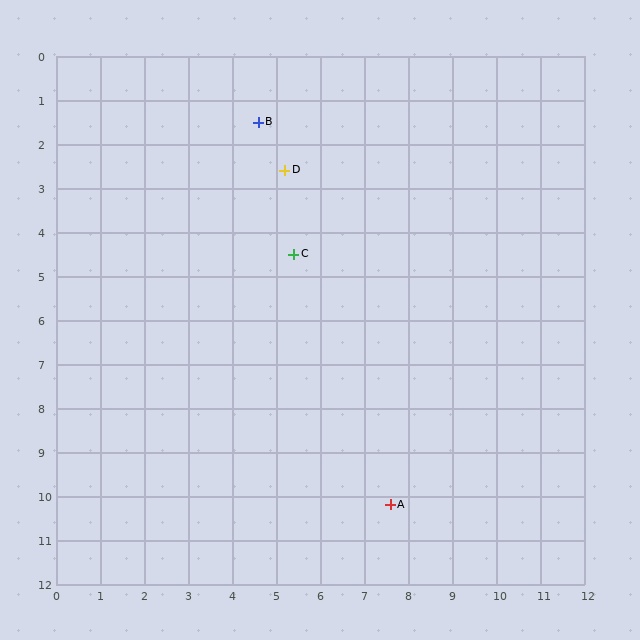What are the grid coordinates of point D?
Point D is at approximately (5.2, 2.6).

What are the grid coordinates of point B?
Point B is at approximately (4.6, 1.5).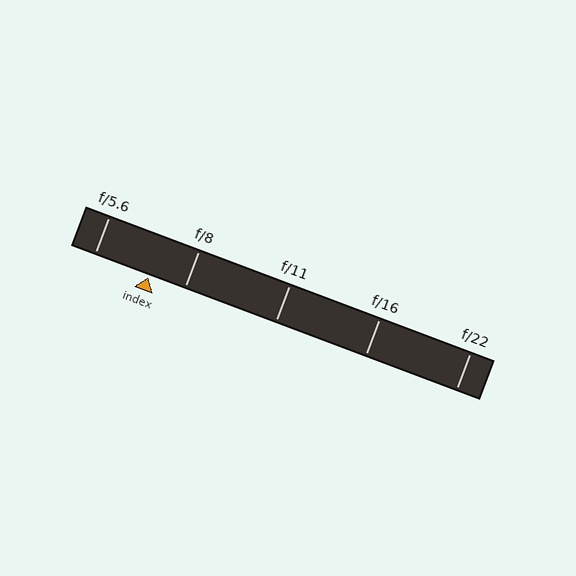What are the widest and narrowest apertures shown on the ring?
The widest aperture shown is f/5.6 and the narrowest is f/22.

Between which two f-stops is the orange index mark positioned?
The index mark is between f/5.6 and f/8.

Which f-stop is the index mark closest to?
The index mark is closest to f/8.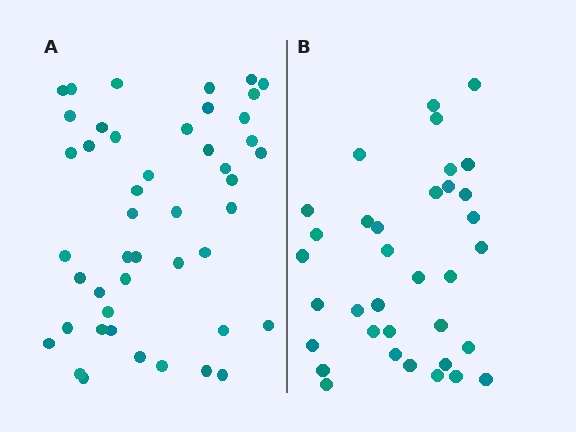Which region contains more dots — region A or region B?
Region A (the left region) has more dots.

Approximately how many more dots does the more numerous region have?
Region A has roughly 12 or so more dots than region B.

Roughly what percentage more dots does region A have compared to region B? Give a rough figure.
About 30% more.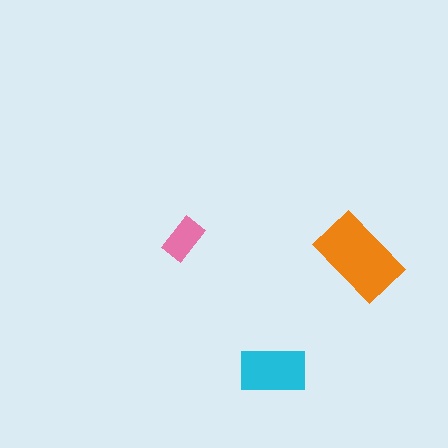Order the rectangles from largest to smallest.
the orange one, the cyan one, the pink one.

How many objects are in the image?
There are 3 objects in the image.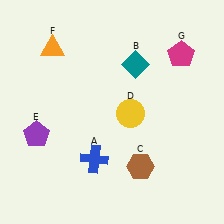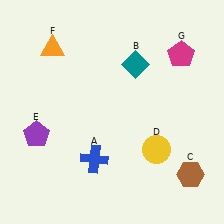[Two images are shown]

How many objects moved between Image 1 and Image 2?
2 objects moved between the two images.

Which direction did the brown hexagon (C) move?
The brown hexagon (C) moved right.